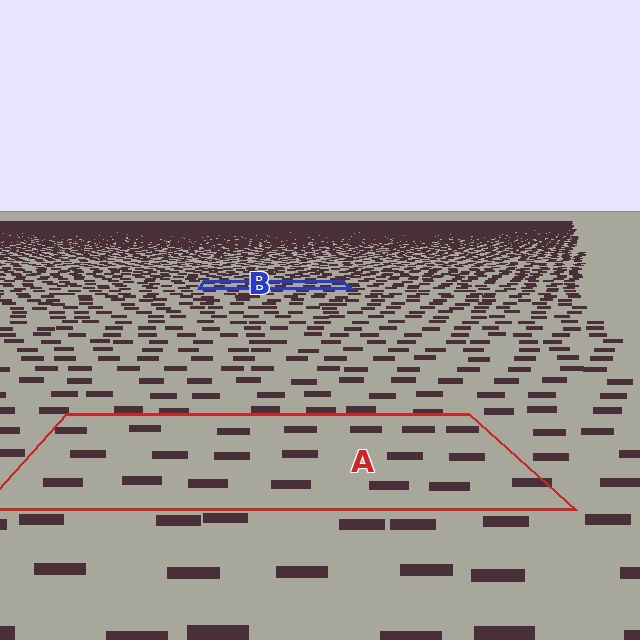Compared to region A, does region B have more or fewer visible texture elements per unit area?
Region B has more texture elements per unit area — they are packed more densely because it is farther away.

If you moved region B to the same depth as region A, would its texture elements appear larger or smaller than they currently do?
They would appear larger. At a closer depth, the same texture elements are projected at a bigger on-screen size.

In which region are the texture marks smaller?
The texture marks are smaller in region B, because it is farther away.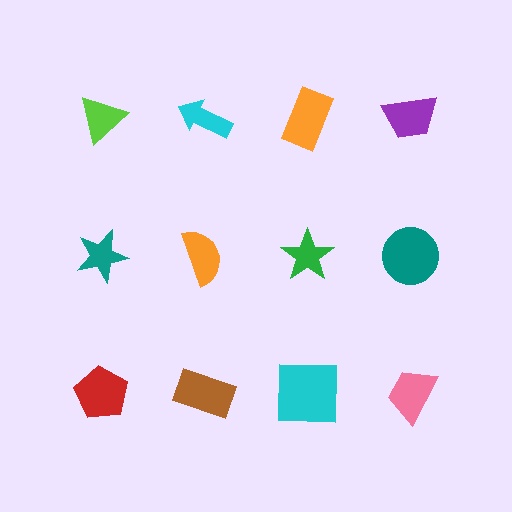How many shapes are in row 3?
4 shapes.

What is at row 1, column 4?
A purple trapezoid.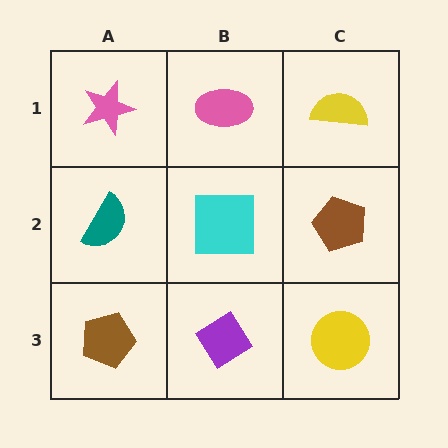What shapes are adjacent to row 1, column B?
A cyan square (row 2, column B), a pink star (row 1, column A), a yellow semicircle (row 1, column C).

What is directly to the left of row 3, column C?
A purple diamond.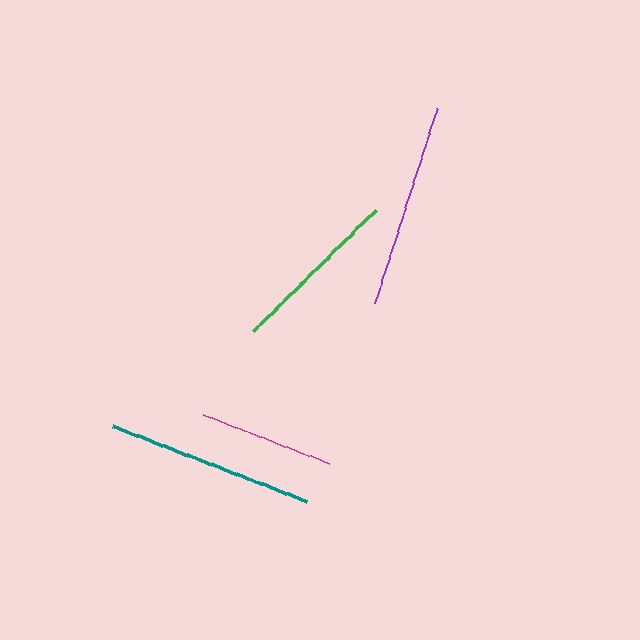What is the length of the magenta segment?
The magenta segment is approximately 135 pixels long.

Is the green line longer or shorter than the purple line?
The purple line is longer than the green line.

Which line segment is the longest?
The teal line is the longest at approximately 208 pixels.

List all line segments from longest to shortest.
From longest to shortest: teal, purple, green, magenta.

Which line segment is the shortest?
The magenta line is the shortest at approximately 135 pixels.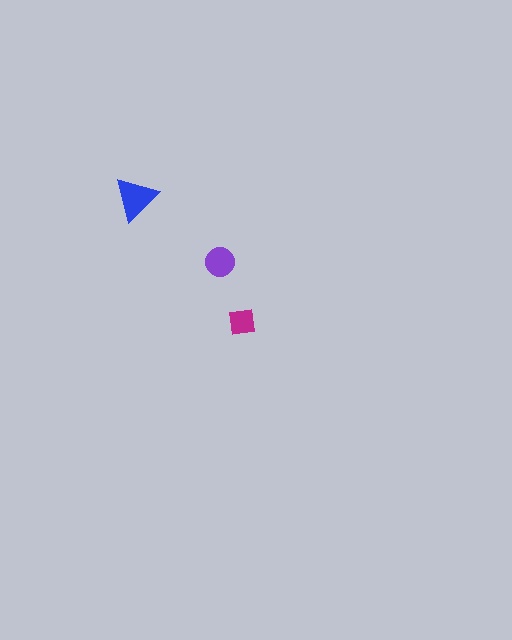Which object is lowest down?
The magenta square is bottommost.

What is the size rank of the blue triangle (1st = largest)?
1st.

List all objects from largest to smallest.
The blue triangle, the purple circle, the magenta square.